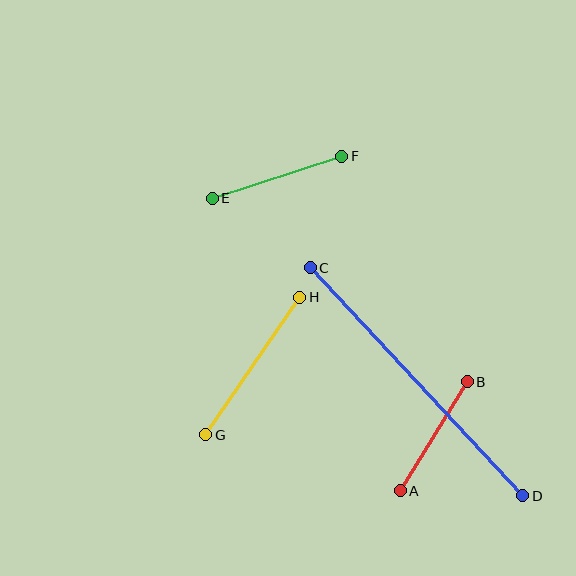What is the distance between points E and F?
The distance is approximately 136 pixels.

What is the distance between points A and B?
The distance is approximately 128 pixels.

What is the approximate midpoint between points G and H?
The midpoint is at approximately (253, 366) pixels.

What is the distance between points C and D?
The distance is approximately 312 pixels.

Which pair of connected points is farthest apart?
Points C and D are farthest apart.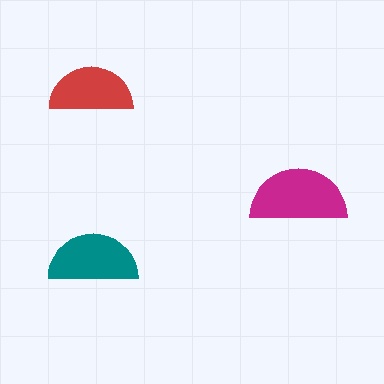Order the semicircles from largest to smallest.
the magenta one, the teal one, the red one.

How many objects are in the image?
There are 3 objects in the image.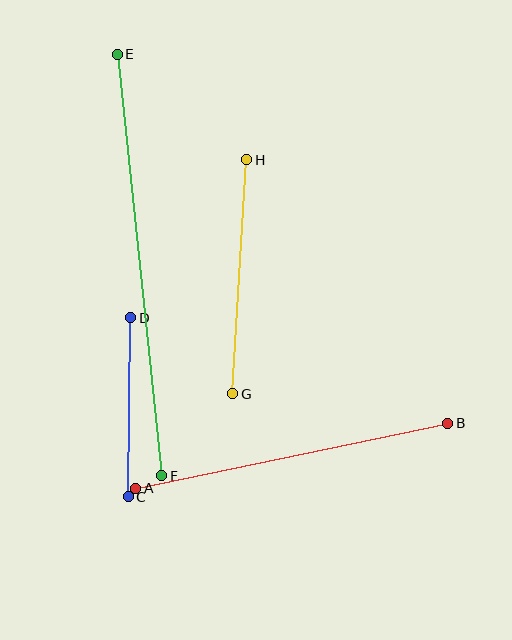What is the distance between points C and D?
The distance is approximately 179 pixels.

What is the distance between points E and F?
The distance is approximately 424 pixels.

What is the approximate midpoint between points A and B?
The midpoint is at approximately (292, 456) pixels.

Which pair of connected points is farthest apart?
Points E and F are farthest apart.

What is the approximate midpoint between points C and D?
The midpoint is at approximately (130, 407) pixels.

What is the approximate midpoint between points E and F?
The midpoint is at approximately (139, 265) pixels.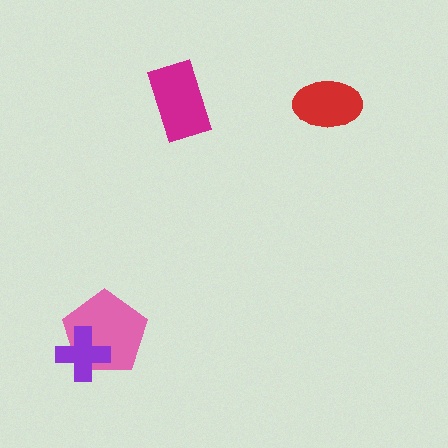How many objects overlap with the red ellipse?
0 objects overlap with the red ellipse.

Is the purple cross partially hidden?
No, no other shape covers it.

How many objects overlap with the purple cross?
1 object overlaps with the purple cross.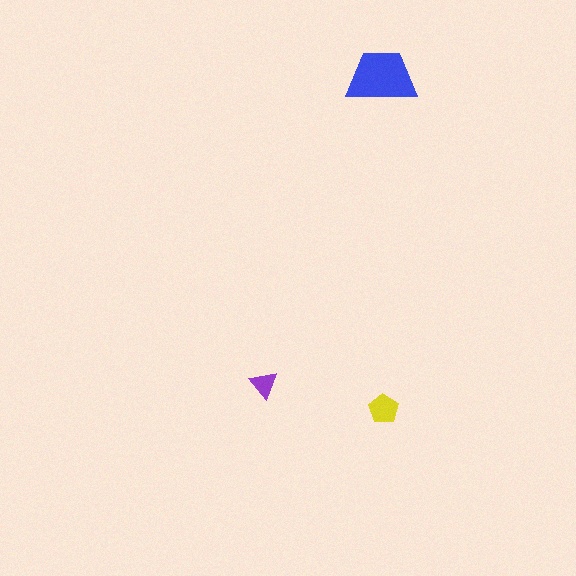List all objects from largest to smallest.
The blue trapezoid, the yellow pentagon, the purple triangle.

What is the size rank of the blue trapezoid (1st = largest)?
1st.